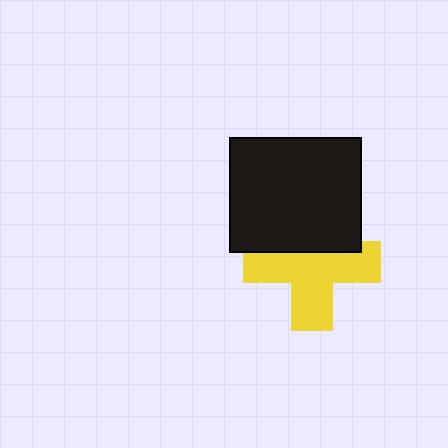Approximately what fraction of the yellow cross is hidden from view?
Roughly 35% of the yellow cross is hidden behind the black rectangle.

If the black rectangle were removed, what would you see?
You would see the complete yellow cross.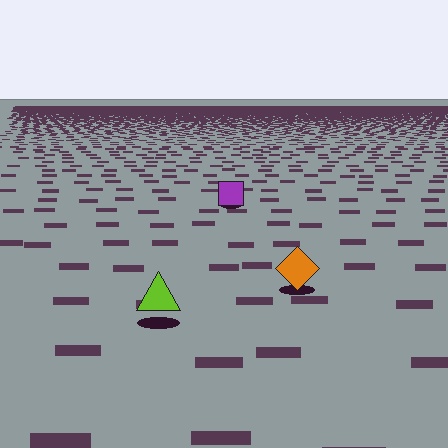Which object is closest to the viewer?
The lime triangle is closest. The texture marks near it are larger and more spread out.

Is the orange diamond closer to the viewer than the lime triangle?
No. The lime triangle is closer — you can tell from the texture gradient: the ground texture is coarser near it.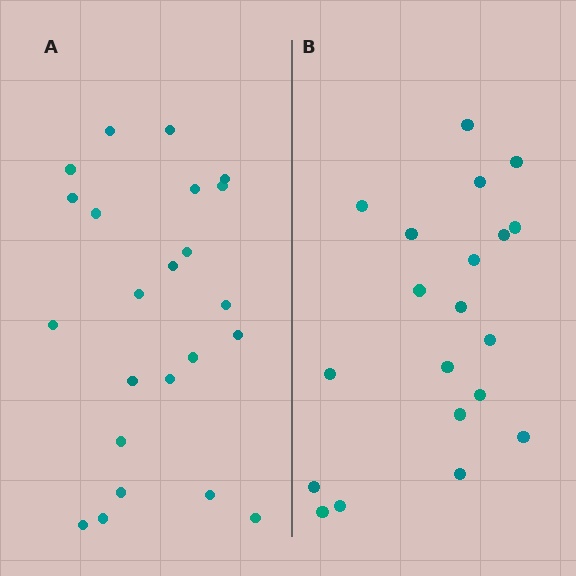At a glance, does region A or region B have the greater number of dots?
Region A (the left region) has more dots.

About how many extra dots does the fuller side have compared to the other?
Region A has just a few more — roughly 2 or 3 more dots than region B.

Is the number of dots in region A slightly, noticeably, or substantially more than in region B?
Region A has only slightly more — the two regions are fairly close. The ratio is roughly 1.1 to 1.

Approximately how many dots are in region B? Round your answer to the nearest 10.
About 20 dots.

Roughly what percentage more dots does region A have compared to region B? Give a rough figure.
About 15% more.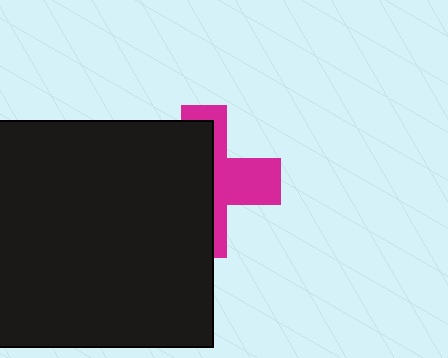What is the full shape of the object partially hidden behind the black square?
The partially hidden object is a magenta cross.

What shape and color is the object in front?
The object in front is a black square.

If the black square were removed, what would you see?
You would see the complete magenta cross.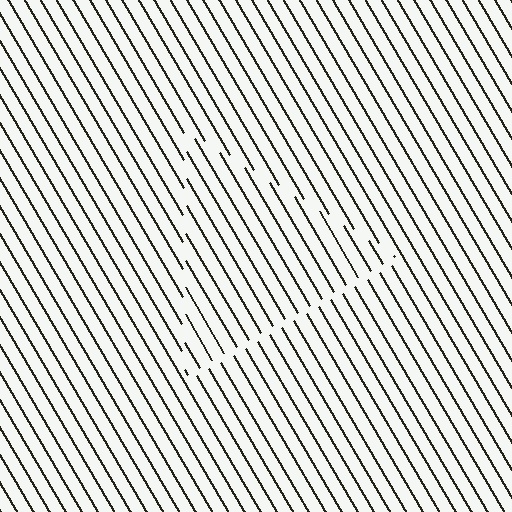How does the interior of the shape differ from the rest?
The interior of the shape contains the same grating, shifted by half a period — the contour is defined by the phase discontinuity where line-ends from the inner and outer gratings abut.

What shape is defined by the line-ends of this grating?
An illusory triangle. The interior of the shape contains the same grating, shifted by half a period — the contour is defined by the phase discontinuity where line-ends from the inner and outer gratings abut.